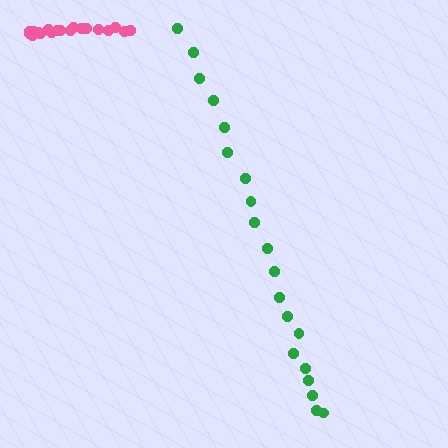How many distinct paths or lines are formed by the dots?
There are 2 distinct paths.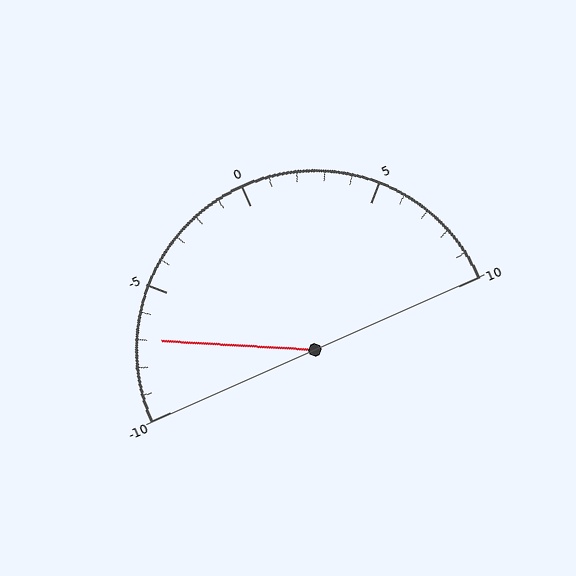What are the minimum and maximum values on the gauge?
The gauge ranges from -10 to 10.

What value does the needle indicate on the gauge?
The needle indicates approximately -7.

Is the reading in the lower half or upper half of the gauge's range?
The reading is in the lower half of the range (-10 to 10).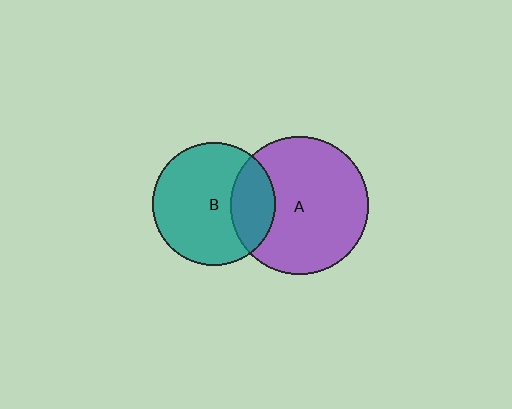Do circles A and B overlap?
Yes.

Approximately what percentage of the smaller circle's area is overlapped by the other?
Approximately 25%.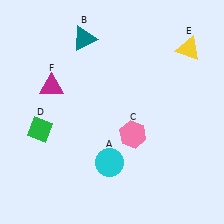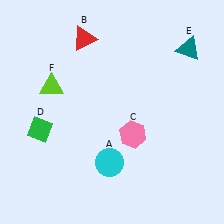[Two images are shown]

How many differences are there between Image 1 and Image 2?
There are 3 differences between the two images.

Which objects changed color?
B changed from teal to red. E changed from yellow to teal. F changed from magenta to lime.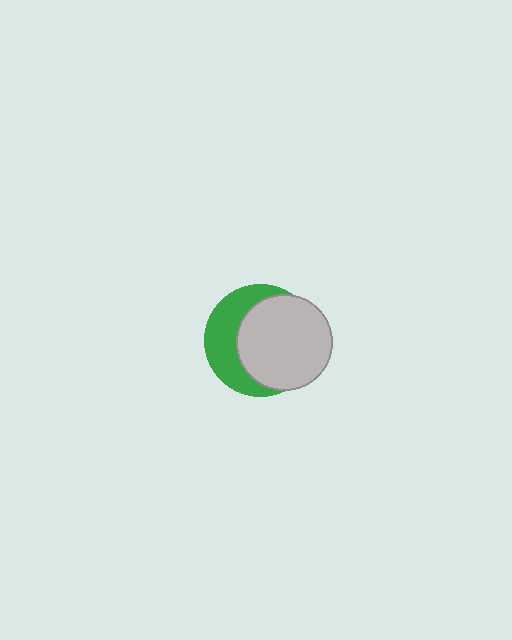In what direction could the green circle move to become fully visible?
The green circle could move left. That would shift it out from behind the light gray circle entirely.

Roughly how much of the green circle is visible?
A small part of it is visible (roughly 39%).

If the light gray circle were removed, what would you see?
You would see the complete green circle.